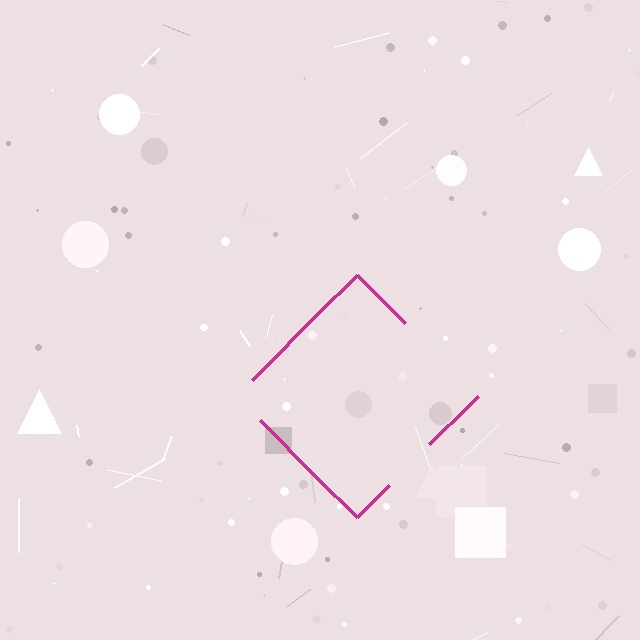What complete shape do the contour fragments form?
The contour fragments form a diamond.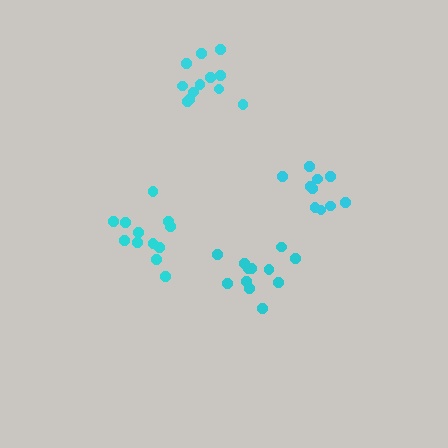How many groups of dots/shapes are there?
There are 4 groups.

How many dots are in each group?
Group 1: 10 dots, Group 2: 12 dots, Group 3: 12 dots, Group 4: 12 dots (46 total).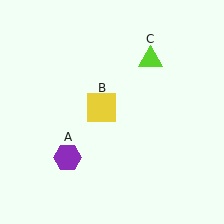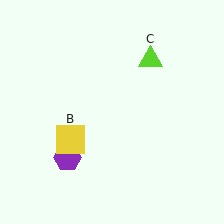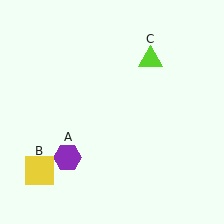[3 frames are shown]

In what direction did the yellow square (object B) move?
The yellow square (object B) moved down and to the left.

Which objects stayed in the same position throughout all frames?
Purple hexagon (object A) and lime triangle (object C) remained stationary.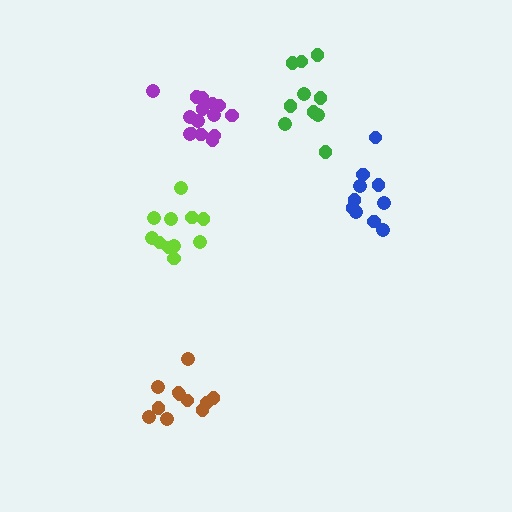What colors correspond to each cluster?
The clusters are colored: brown, lime, blue, purple, green.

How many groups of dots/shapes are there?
There are 5 groups.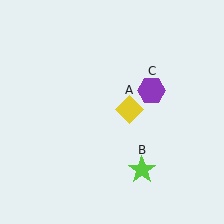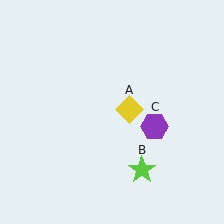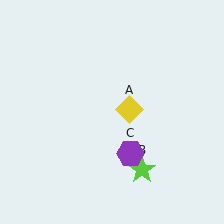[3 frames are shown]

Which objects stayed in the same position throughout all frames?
Yellow diamond (object A) and lime star (object B) remained stationary.